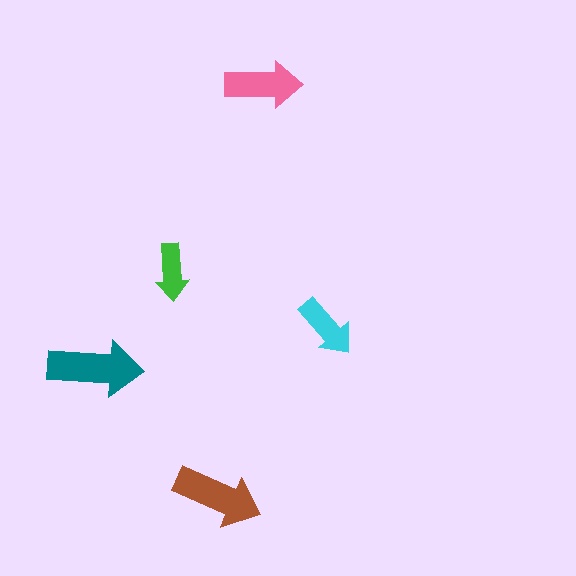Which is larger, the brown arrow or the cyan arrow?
The brown one.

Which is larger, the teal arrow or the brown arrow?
The teal one.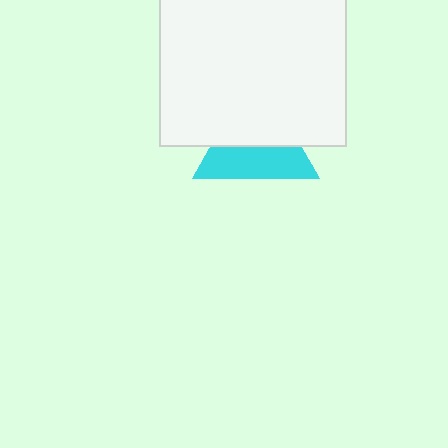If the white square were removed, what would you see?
You would see the complete cyan triangle.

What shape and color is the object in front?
The object in front is a white square.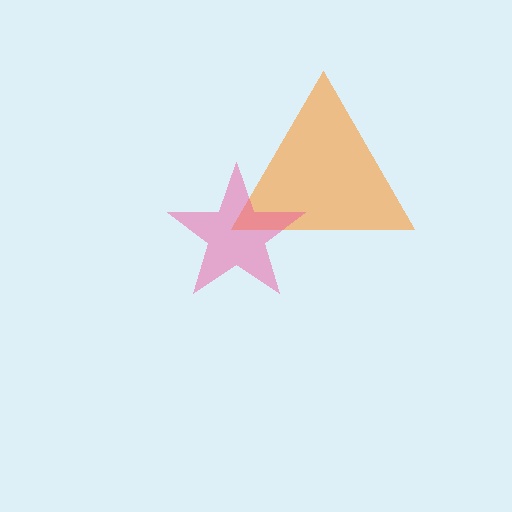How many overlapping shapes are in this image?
There are 2 overlapping shapes in the image.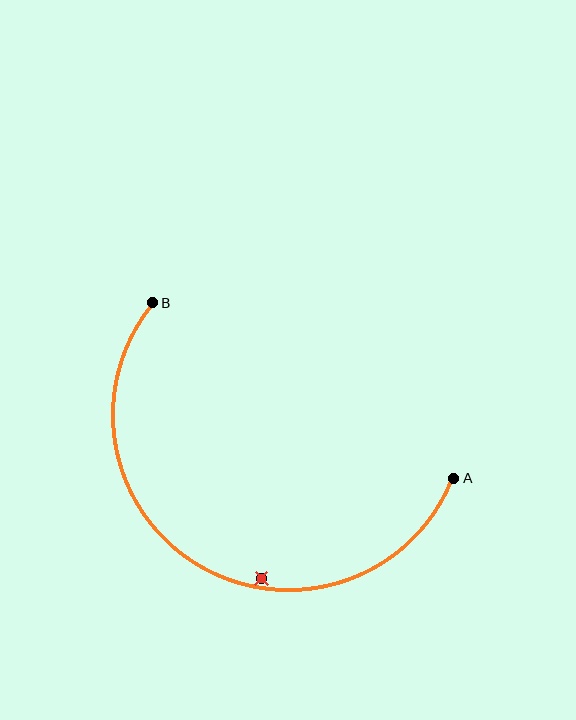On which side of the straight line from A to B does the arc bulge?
The arc bulges below the straight line connecting A and B.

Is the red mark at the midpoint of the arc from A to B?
No — the red mark does not lie on the arc at all. It sits slightly inside the curve.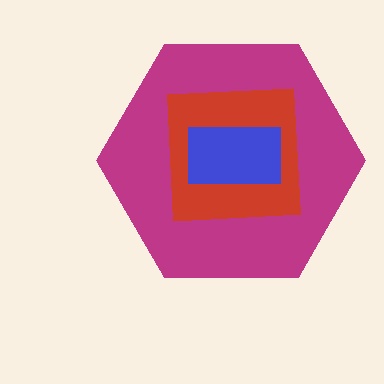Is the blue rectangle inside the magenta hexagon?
Yes.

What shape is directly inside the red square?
The blue rectangle.